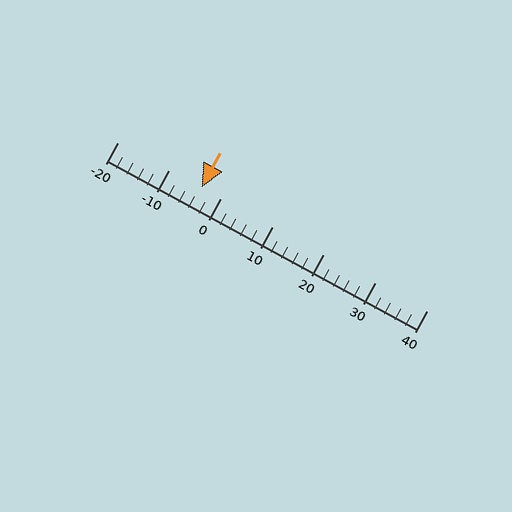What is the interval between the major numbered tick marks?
The major tick marks are spaced 10 units apart.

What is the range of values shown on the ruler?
The ruler shows values from -20 to 40.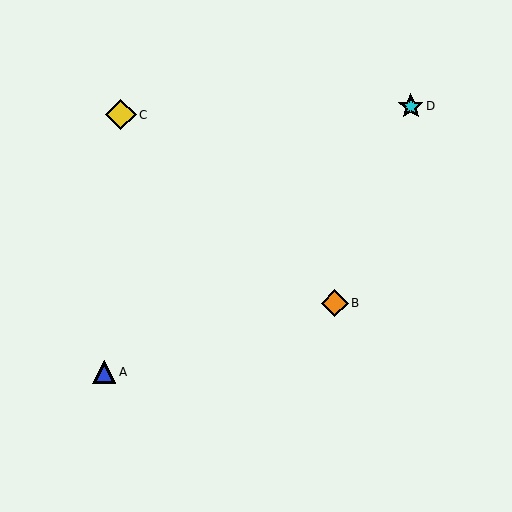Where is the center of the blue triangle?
The center of the blue triangle is at (104, 372).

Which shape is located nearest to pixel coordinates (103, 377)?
The blue triangle (labeled A) at (104, 372) is nearest to that location.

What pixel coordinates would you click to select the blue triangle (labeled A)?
Click at (104, 372) to select the blue triangle A.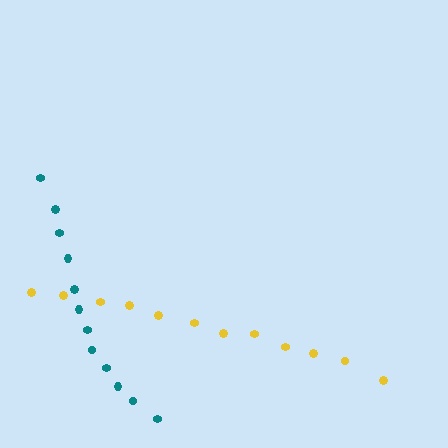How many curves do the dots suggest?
There are 2 distinct paths.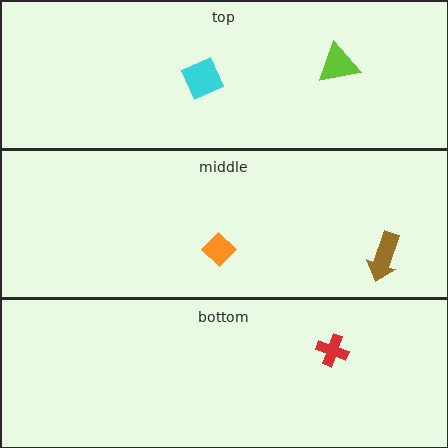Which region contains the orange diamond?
The middle region.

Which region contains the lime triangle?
The top region.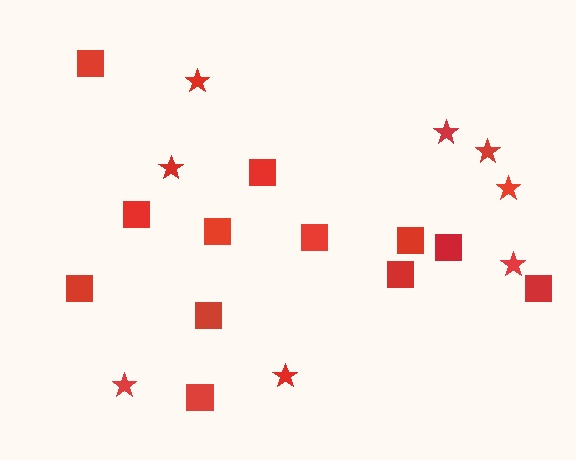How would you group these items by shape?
There are 2 groups: one group of stars (8) and one group of squares (12).